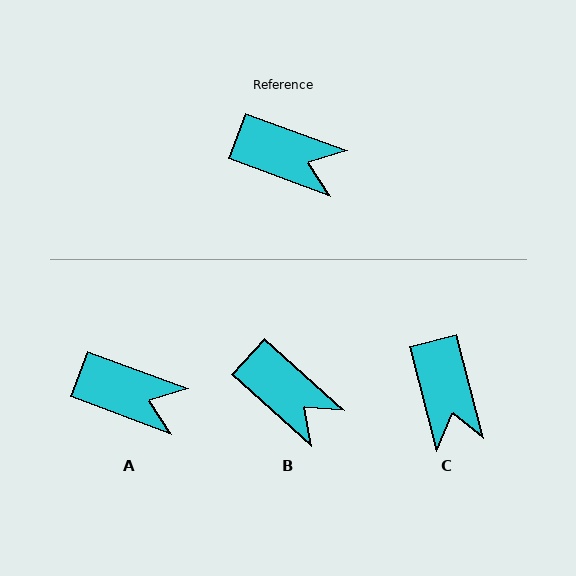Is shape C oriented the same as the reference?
No, it is off by about 55 degrees.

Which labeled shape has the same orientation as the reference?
A.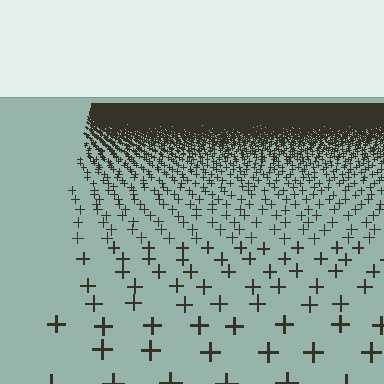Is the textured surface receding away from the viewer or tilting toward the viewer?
The surface is receding away from the viewer. Texture elements get smaller and denser toward the top.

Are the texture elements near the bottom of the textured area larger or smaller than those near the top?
Larger. Near the bottom, elements are closer to the viewer and appear at a bigger on-screen size.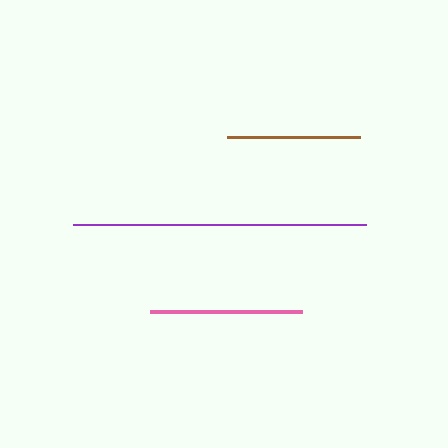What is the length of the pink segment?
The pink segment is approximately 152 pixels long.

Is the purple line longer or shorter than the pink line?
The purple line is longer than the pink line.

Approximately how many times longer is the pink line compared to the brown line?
The pink line is approximately 1.1 times the length of the brown line.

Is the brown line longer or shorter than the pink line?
The pink line is longer than the brown line.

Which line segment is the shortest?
The brown line is the shortest at approximately 134 pixels.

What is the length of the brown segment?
The brown segment is approximately 134 pixels long.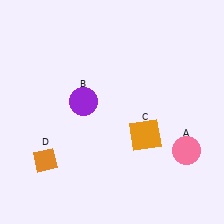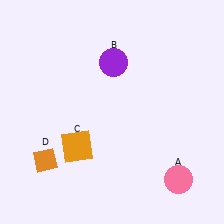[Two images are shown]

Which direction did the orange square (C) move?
The orange square (C) moved left.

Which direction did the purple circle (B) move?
The purple circle (B) moved up.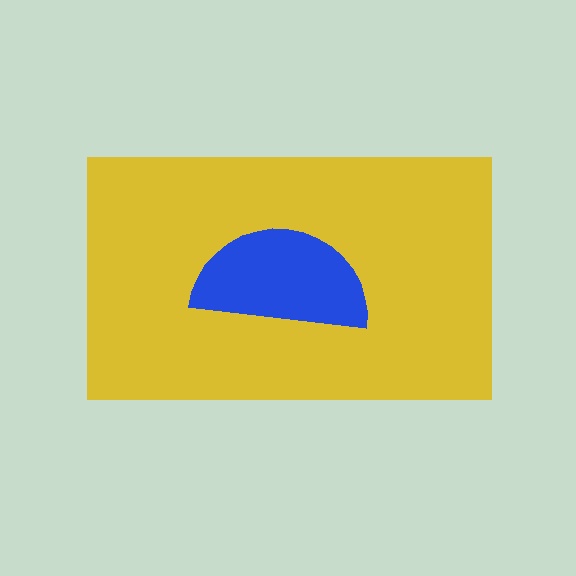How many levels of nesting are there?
2.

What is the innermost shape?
The blue semicircle.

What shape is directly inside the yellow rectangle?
The blue semicircle.